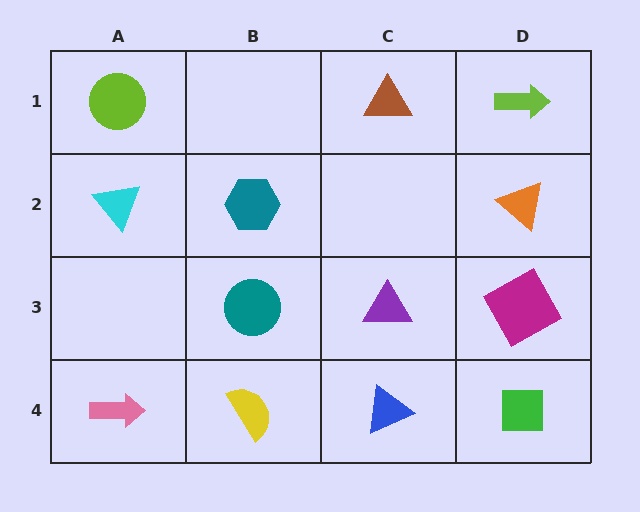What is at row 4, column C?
A blue triangle.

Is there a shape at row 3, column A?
No, that cell is empty.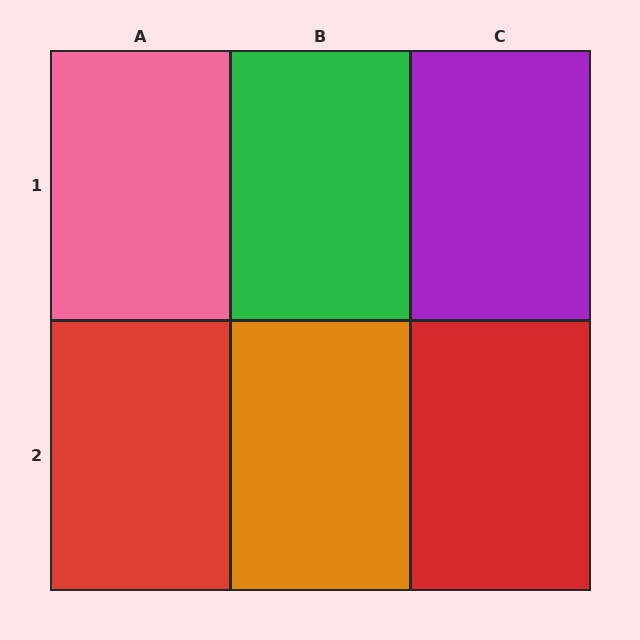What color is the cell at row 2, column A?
Red.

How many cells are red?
2 cells are red.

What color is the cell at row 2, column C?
Red.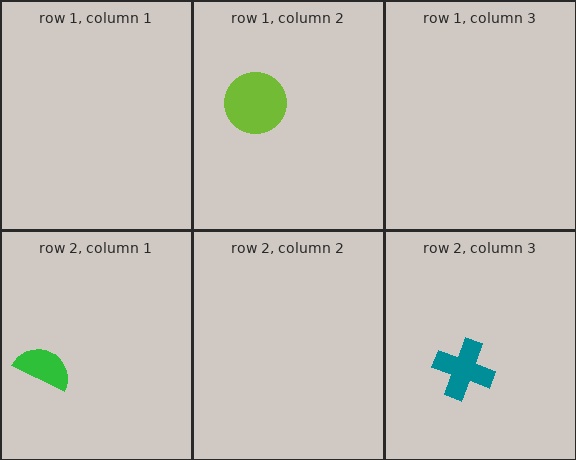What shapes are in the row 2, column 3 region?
The teal cross.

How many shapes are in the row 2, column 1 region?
1.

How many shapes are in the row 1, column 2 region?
1.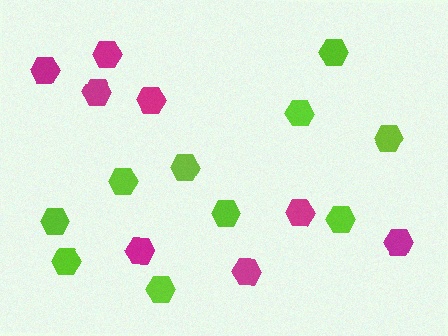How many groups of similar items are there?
There are 2 groups: one group of lime hexagons (10) and one group of magenta hexagons (8).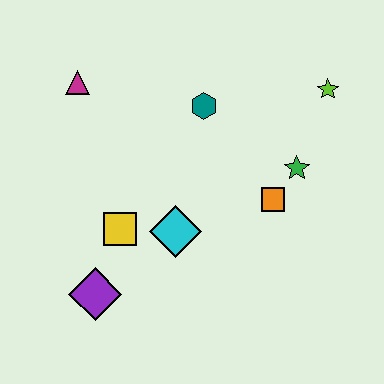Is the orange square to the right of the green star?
No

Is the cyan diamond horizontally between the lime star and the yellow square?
Yes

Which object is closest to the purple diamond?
The yellow square is closest to the purple diamond.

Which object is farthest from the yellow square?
The lime star is farthest from the yellow square.